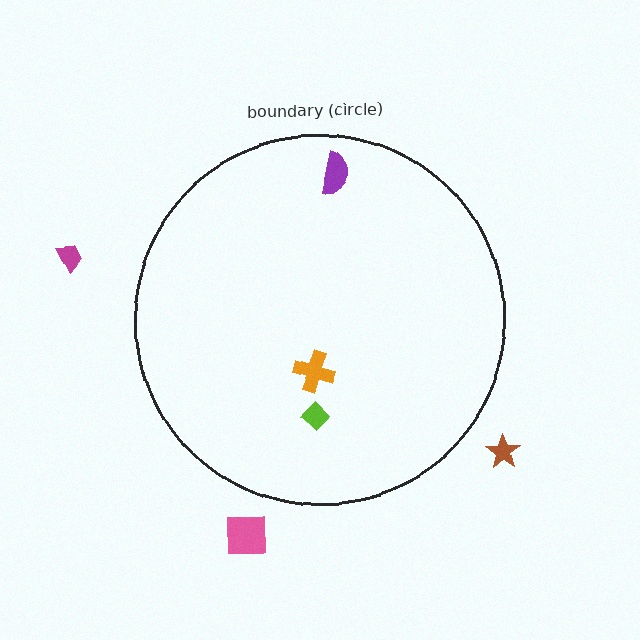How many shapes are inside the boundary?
3 inside, 3 outside.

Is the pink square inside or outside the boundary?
Outside.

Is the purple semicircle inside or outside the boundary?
Inside.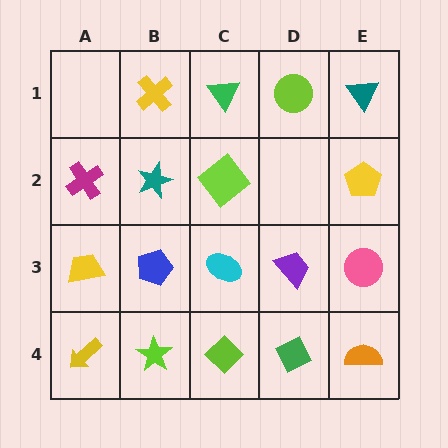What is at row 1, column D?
A lime circle.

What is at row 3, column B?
A blue pentagon.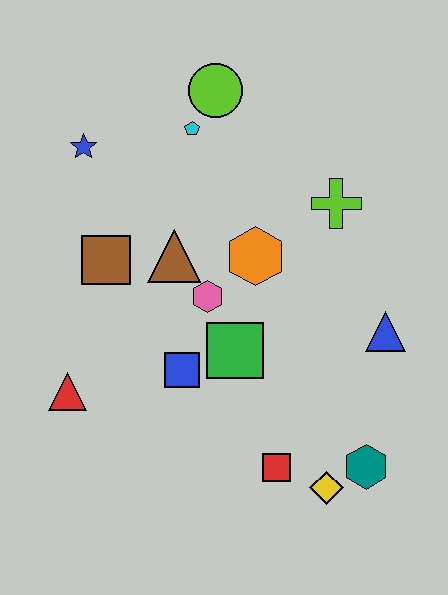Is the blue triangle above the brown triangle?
No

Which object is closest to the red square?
The yellow diamond is closest to the red square.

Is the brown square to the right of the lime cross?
No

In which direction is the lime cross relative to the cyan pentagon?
The lime cross is to the right of the cyan pentagon.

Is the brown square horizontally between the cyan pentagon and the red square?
No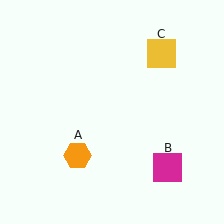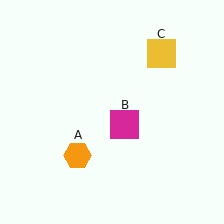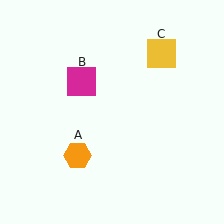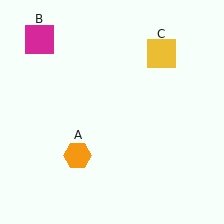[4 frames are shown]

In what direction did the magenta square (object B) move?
The magenta square (object B) moved up and to the left.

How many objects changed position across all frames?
1 object changed position: magenta square (object B).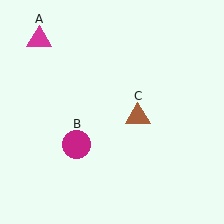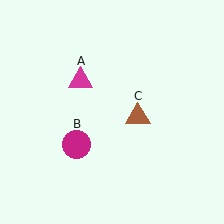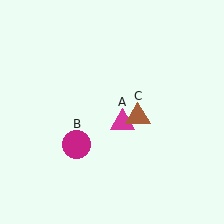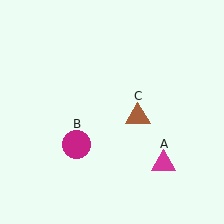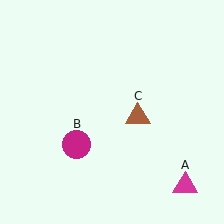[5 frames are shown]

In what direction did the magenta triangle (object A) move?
The magenta triangle (object A) moved down and to the right.